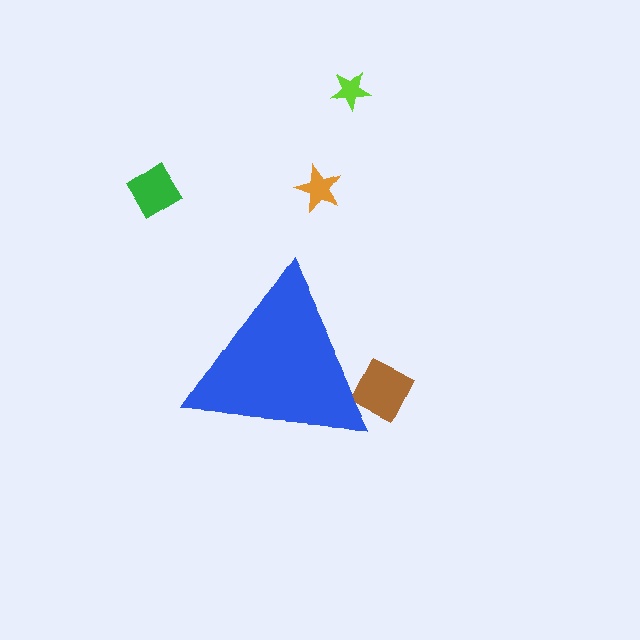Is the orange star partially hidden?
No, the orange star is fully visible.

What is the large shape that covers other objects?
A blue triangle.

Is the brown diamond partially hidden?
Yes, the brown diamond is partially hidden behind the blue triangle.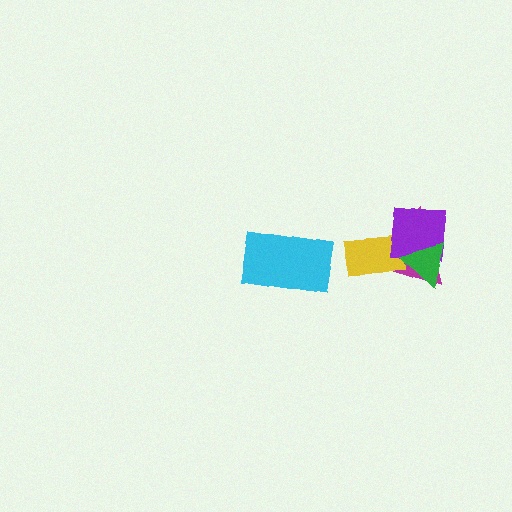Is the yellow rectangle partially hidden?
Yes, it is partially covered by another shape.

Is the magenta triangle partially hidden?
Yes, it is partially covered by another shape.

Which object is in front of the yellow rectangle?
The purple square is in front of the yellow rectangle.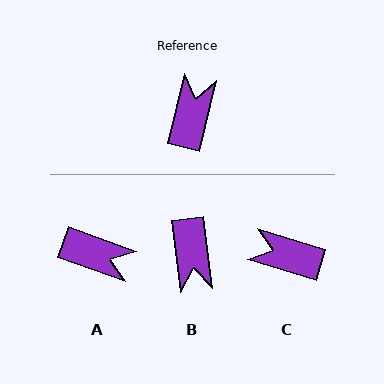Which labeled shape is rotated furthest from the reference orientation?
B, about 160 degrees away.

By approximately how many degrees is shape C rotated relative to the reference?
Approximately 86 degrees counter-clockwise.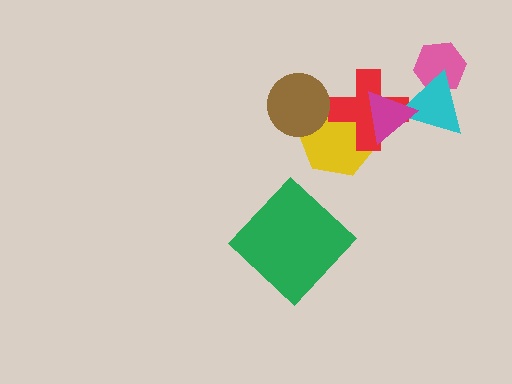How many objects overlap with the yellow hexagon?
3 objects overlap with the yellow hexagon.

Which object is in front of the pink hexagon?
The cyan triangle is in front of the pink hexagon.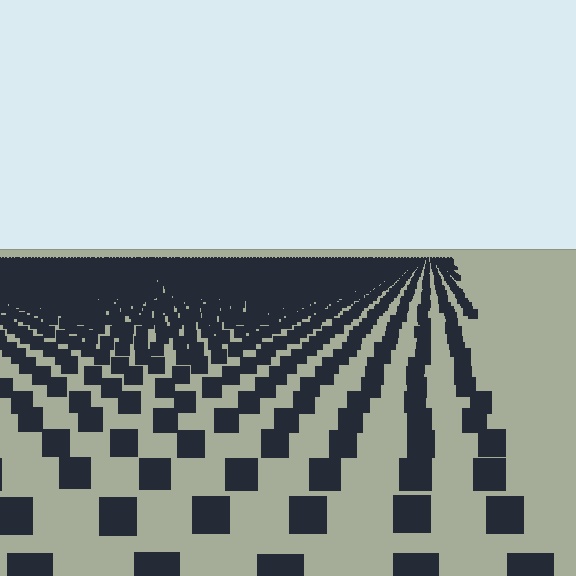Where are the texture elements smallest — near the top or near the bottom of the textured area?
Near the top.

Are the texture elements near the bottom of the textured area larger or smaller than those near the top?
Larger. Near the bottom, elements are closer to the viewer and appear at a bigger on-screen size.